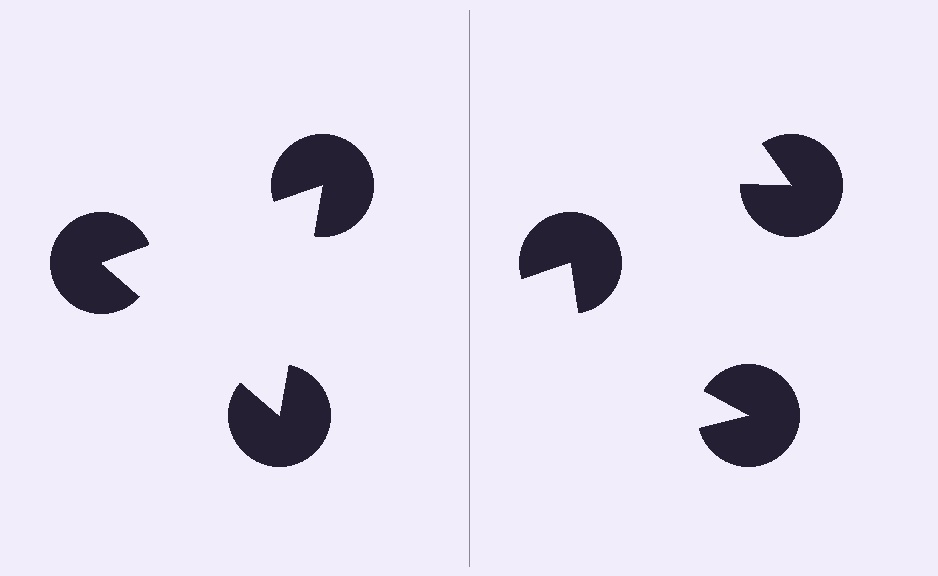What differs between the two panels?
The pac-man discs are positioned identically on both sides; only the wedge orientations differ. On the left they align to a triangle; on the right they are misaligned.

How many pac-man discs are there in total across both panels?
6 — 3 on each side.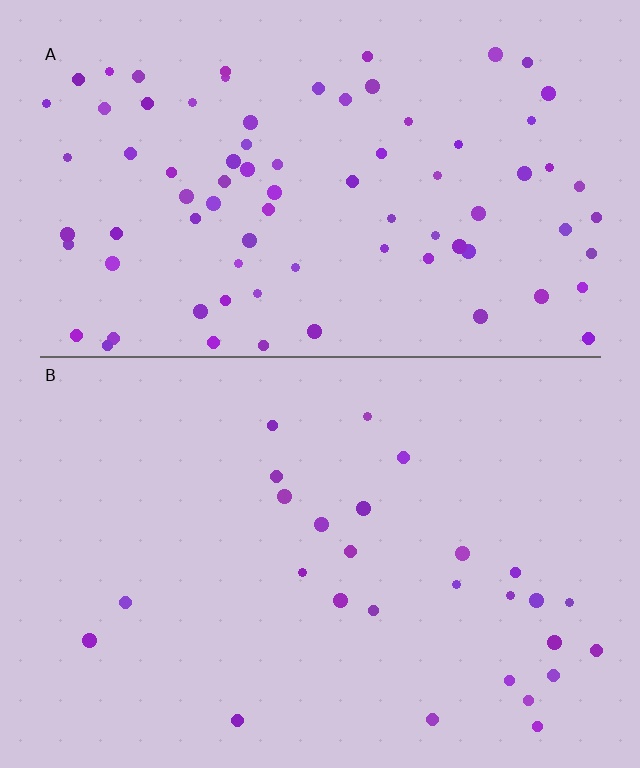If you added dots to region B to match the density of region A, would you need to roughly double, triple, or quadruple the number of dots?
Approximately triple.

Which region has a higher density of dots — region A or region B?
A (the top).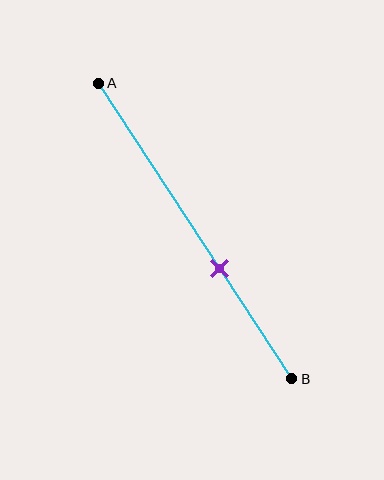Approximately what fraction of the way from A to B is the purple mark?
The purple mark is approximately 65% of the way from A to B.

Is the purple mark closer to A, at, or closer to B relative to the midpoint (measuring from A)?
The purple mark is closer to point B than the midpoint of segment AB.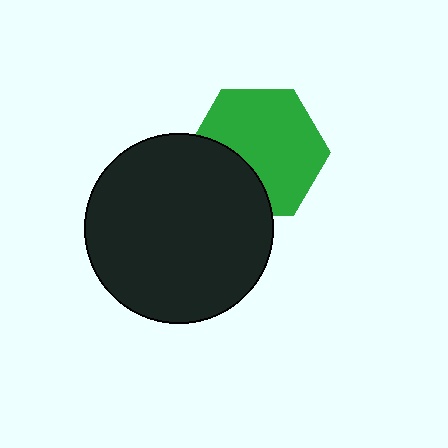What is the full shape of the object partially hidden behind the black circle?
The partially hidden object is a green hexagon.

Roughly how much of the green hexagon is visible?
Most of it is visible (roughly 70%).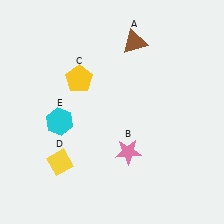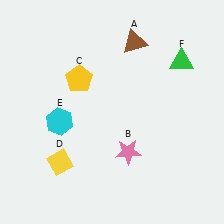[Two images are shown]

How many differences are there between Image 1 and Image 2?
There is 1 difference between the two images.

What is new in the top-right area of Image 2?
A green triangle (F) was added in the top-right area of Image 2.